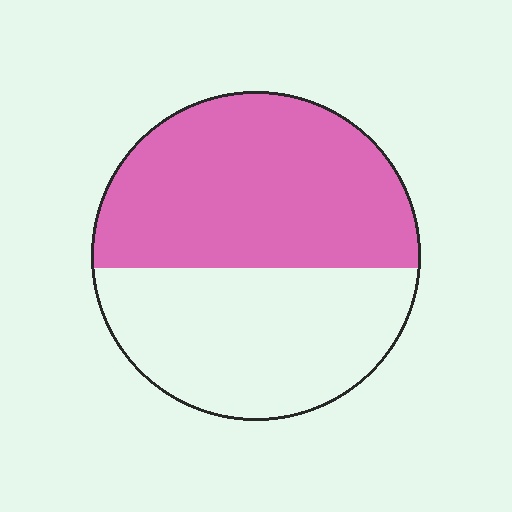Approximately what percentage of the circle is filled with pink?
Approximately 55%.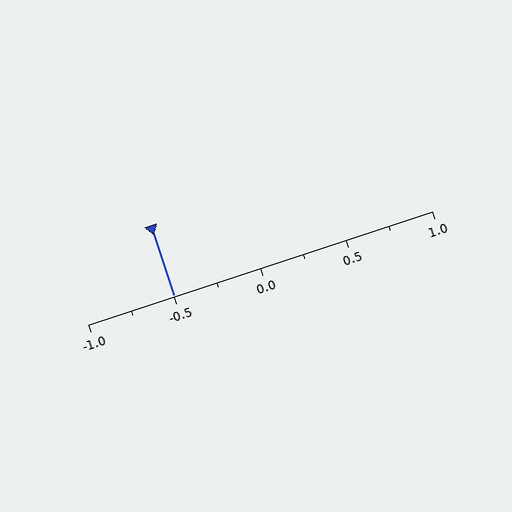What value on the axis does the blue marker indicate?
The marker indicates approximately -0.5.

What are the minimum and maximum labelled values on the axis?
The axis runs from -1.0 to 1.0.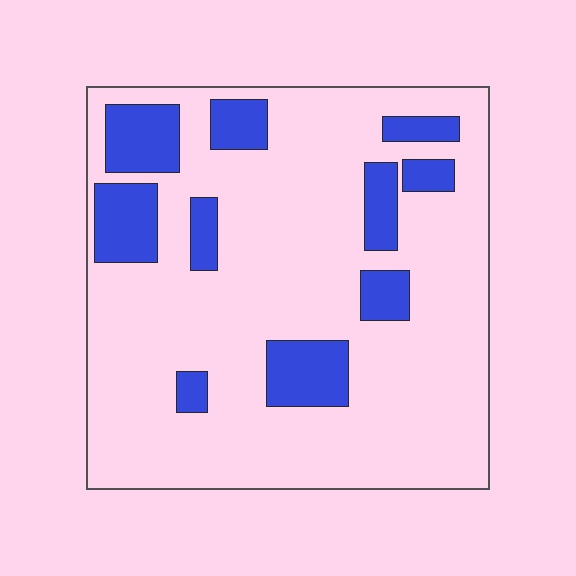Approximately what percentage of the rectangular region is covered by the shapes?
Approximately 20%.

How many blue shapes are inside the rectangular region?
10.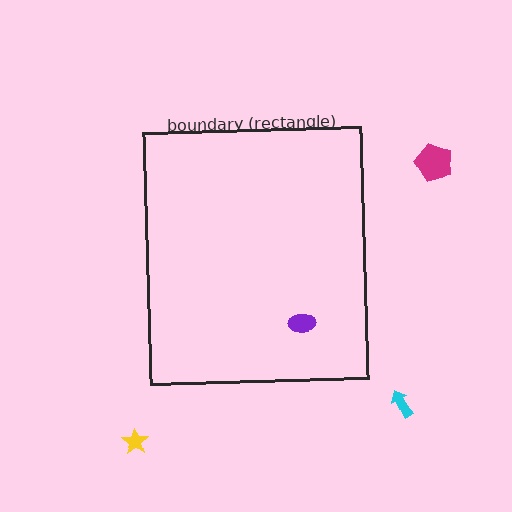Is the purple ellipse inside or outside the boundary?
Inside.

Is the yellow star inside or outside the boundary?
Outside.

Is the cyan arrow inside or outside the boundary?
Outside.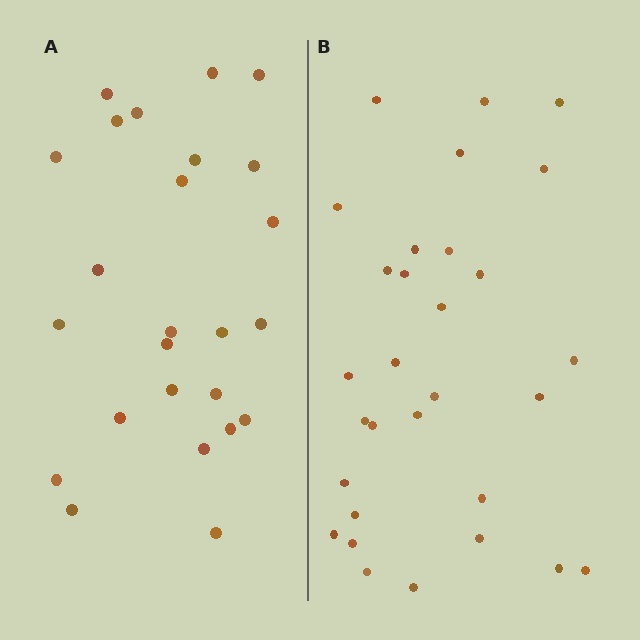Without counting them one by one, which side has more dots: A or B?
Region B (the right region) has more dots.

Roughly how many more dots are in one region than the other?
Region B has about 5 more dots than region A.